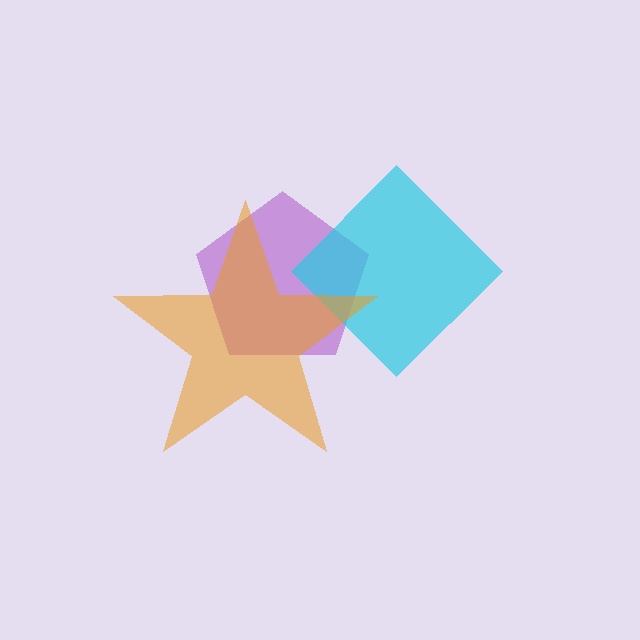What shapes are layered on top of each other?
The layered shapes are: a purple pentagon, a cyan diamond, an orange star.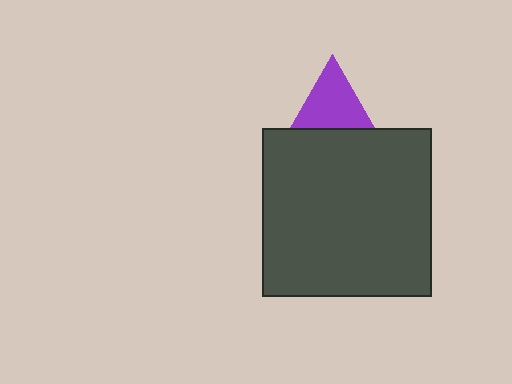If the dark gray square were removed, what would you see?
You would see the complete purple triangle.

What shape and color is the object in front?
The object in front is a dark gray square.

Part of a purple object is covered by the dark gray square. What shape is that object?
It is a triangle.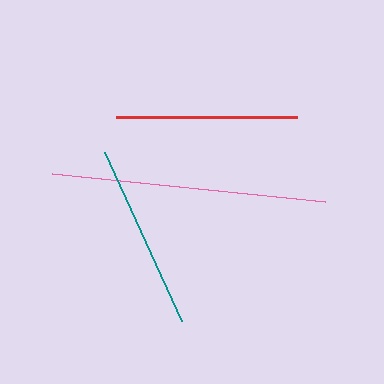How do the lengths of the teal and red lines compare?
The teal and red lines are approximately the same length.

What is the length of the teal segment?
The teal segment is approximately 186 pixels long.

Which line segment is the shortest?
The red line is the shortest at approximately 181 pixels.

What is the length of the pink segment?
The pink segment is approximately 275 pixels long.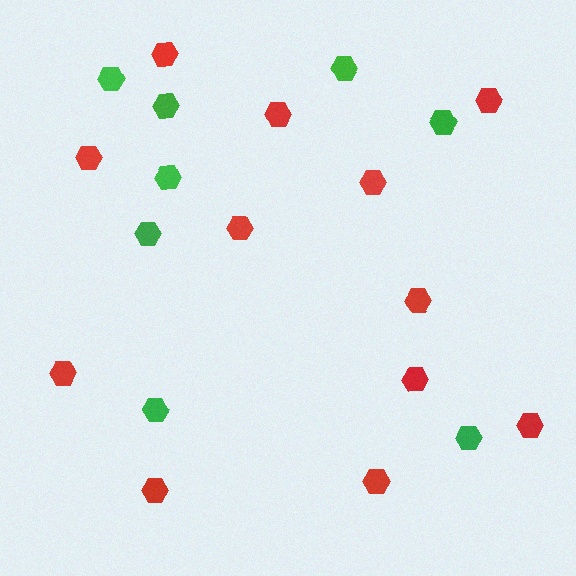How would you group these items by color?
There are 2 groups: one group of red hexagons (12) and one group of green hexagons (8).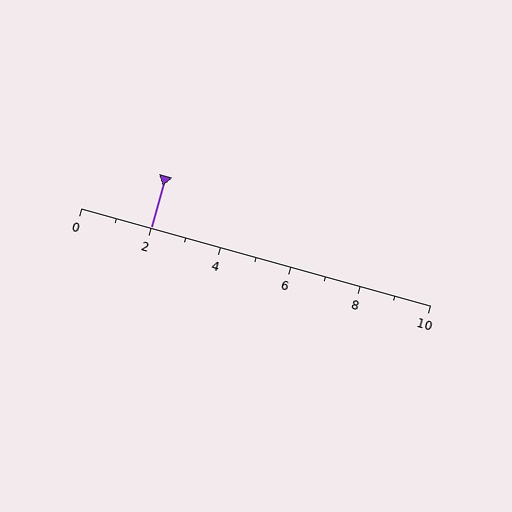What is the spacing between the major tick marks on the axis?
The major ticks are spaced 2 apart.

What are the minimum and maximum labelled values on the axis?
The axis runs from 0 to 10.